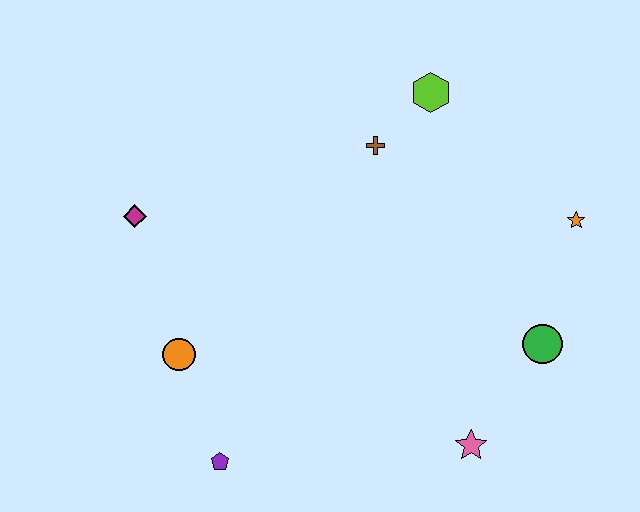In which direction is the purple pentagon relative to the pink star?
The purple pentagon is to the left of the pink star.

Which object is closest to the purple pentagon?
The orange circle is closest to the purple pentagon.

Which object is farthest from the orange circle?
The orange star is farthest from the orange circle.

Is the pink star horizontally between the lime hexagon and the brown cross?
No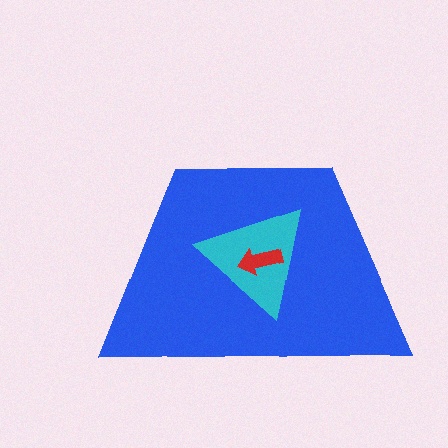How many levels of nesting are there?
3.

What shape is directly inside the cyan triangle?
The red arrow.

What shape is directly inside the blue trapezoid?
The cyan triangle.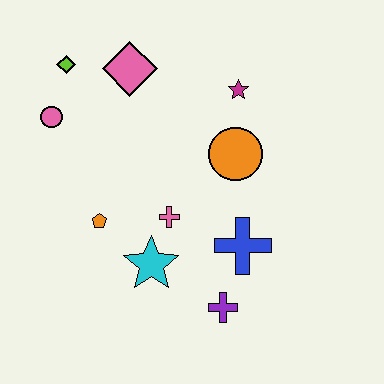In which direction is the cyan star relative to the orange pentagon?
The cyan star is to the right of the orange pentagon.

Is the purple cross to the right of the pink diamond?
Yes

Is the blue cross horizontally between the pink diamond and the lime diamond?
No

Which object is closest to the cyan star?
The pink cross is closest to the cyan star.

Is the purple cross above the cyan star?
No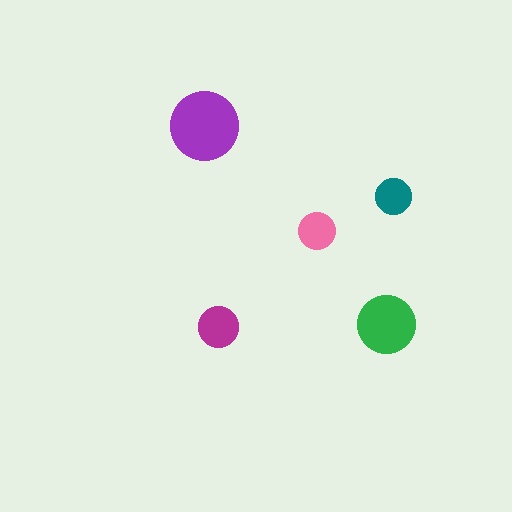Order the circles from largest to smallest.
the purple one, the green one, the magenta one, the pink one, the teal one.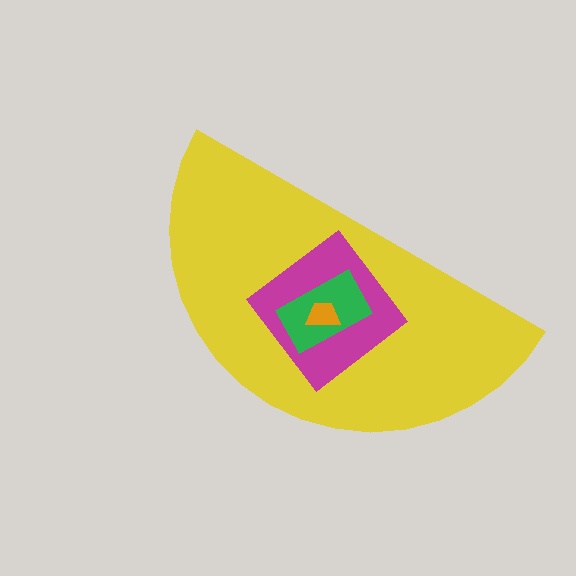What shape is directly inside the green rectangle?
The orange trapezoid.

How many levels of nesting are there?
4.